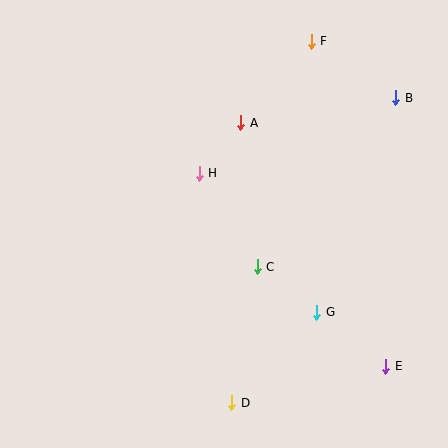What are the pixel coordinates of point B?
Point B is at (396, 98).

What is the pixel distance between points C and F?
The distance between C and F is 232 pixels.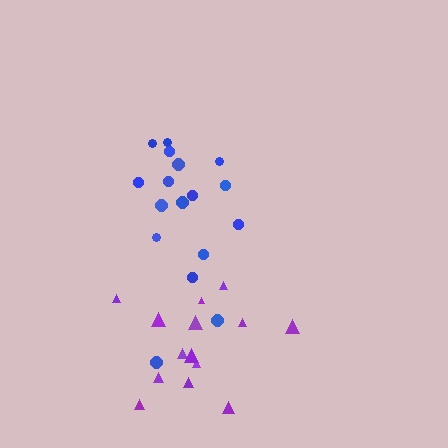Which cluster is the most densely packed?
Purple.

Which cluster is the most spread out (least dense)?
Blue.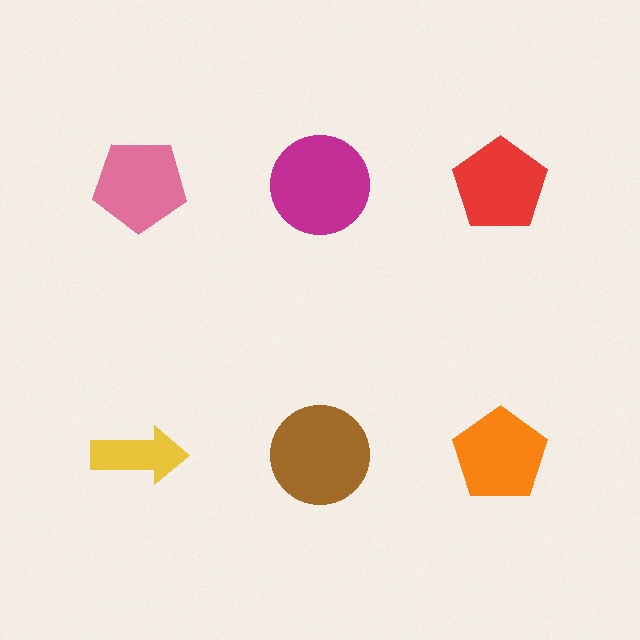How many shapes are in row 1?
3 shapes.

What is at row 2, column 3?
An orange pentagon.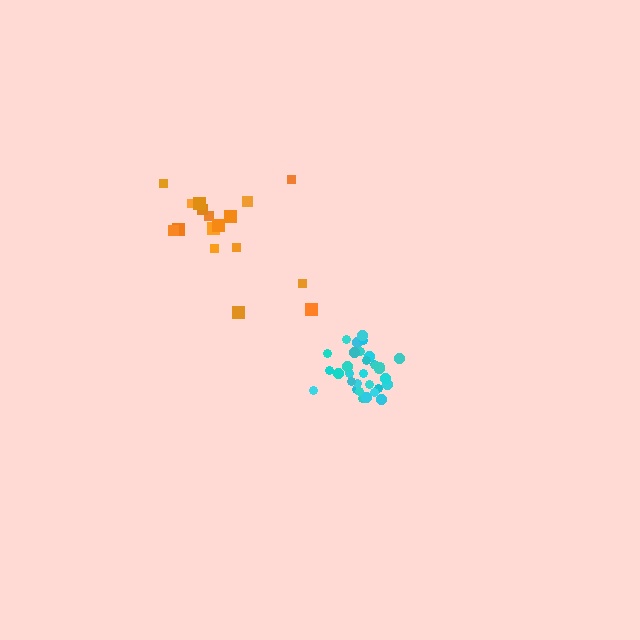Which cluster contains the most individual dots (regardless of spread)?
Cyan (33).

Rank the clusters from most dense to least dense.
cyan, orange.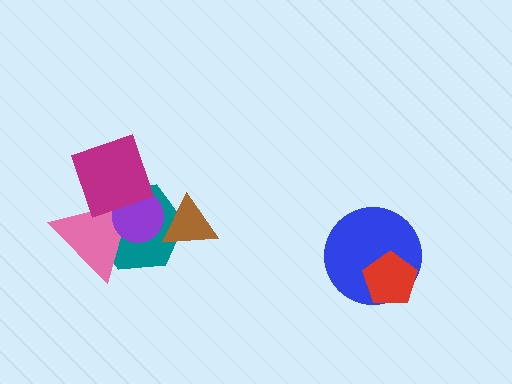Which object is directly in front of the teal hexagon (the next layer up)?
The pink triangle is directly in front of the teal hexagon.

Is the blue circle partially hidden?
Yes, it is partially covered by another shape.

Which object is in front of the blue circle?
The red pentagon is in front of the blue circle.